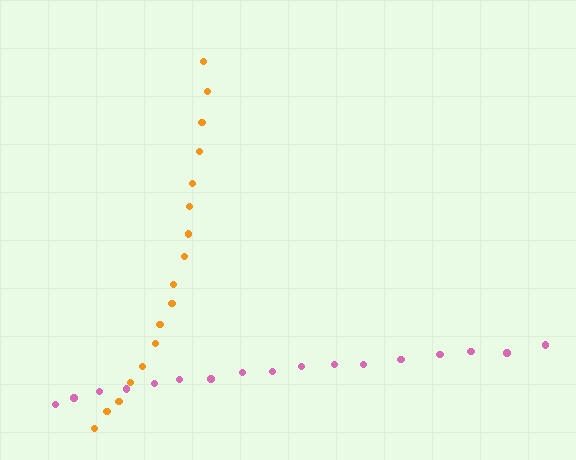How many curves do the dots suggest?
There are 2 distinct paths.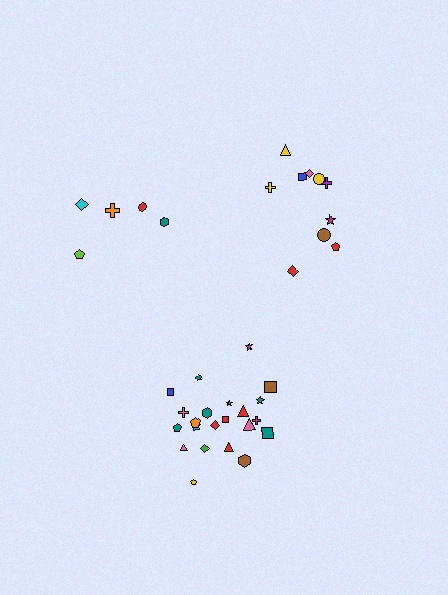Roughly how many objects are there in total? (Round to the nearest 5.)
Roughly 35 objects in total.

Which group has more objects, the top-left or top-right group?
The top-right group.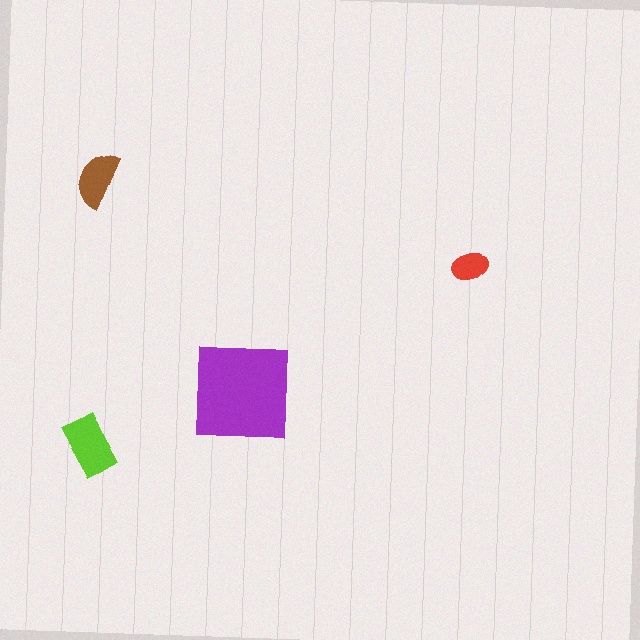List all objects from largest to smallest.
The purple square, the lime rectangle, the brown semicircle, the red ellipse.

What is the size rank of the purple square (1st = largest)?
1st.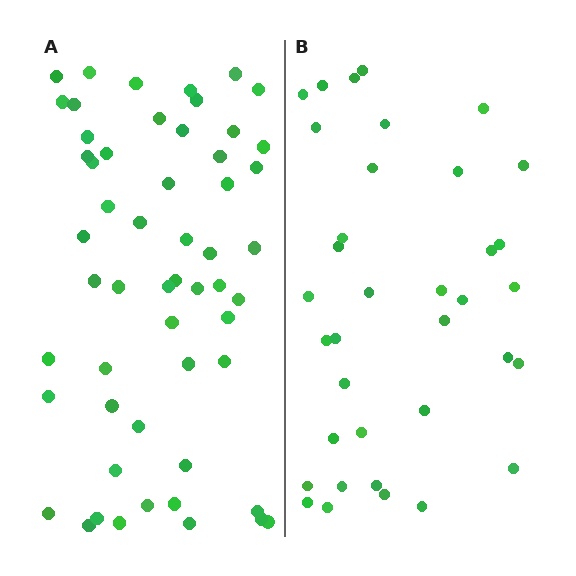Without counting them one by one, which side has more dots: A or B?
Region A (the left region) has more dots.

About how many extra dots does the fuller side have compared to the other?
Region A has approximately 20 more dots than region B.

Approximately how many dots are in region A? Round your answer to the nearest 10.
About 60 dots. (The exact count is 55, which rounds to 60.)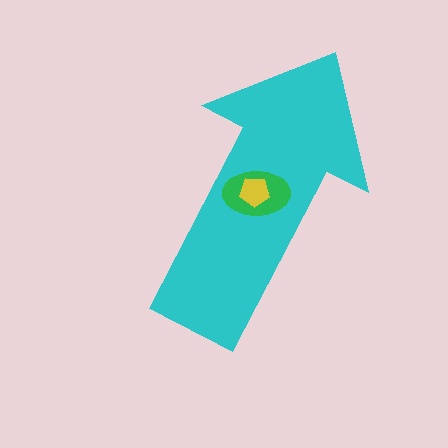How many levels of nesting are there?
3.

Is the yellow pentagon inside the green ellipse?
Yes.